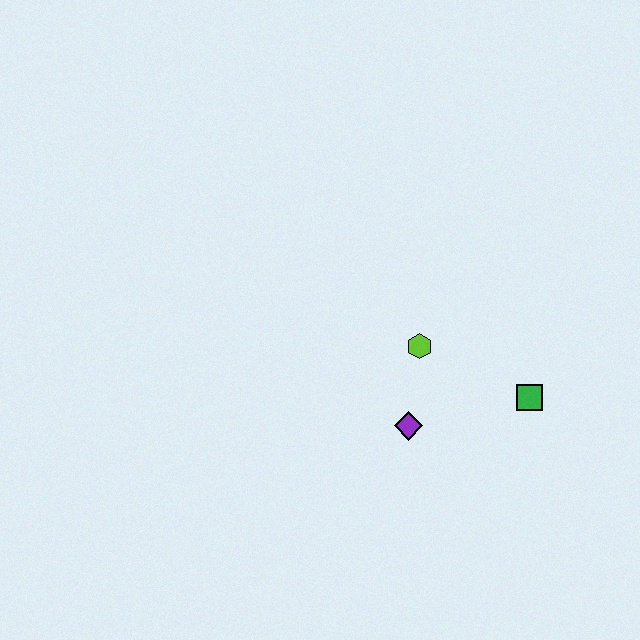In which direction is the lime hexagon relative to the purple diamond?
The lime hexagon is above the purple diamond.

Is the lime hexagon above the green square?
Yes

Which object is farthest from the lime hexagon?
The green square is farthest from the lime hexagon.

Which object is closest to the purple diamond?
The lime hexagon is closest to the purple diamond.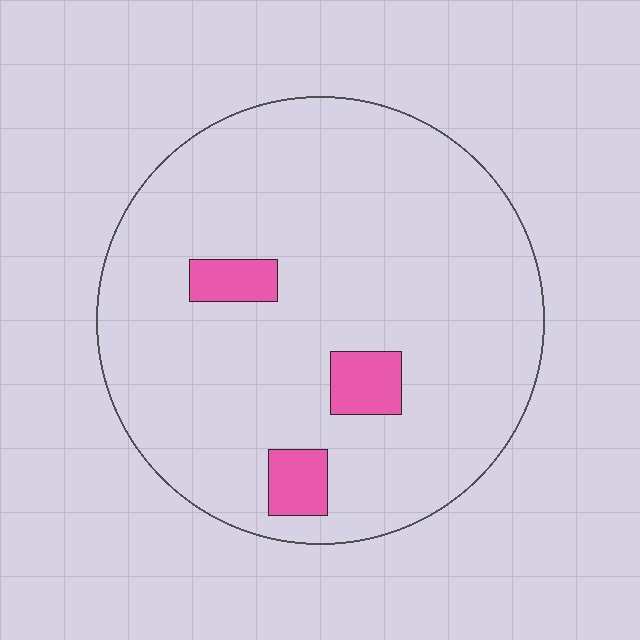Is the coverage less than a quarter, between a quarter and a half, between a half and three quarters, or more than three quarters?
Less than a quarter.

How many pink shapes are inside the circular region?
3.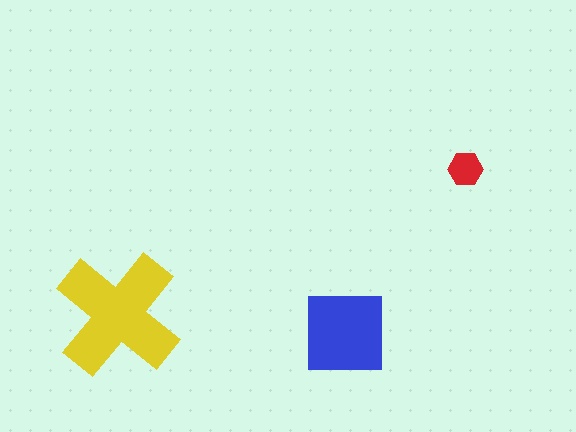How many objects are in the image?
There are 3 objects in the image.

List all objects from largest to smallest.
The yellow cross, the blue square, the red hexagon.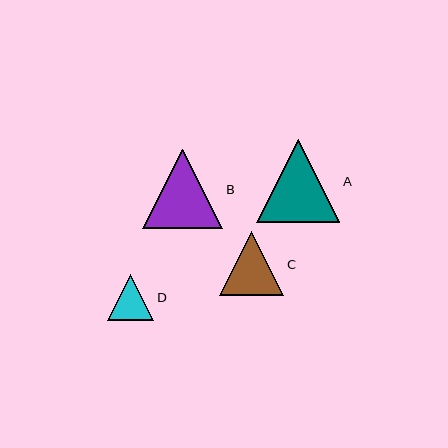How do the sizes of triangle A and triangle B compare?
Triangle A and triangle B are approximately the same size.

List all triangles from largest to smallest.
From largest to smallest: A, B, C, D.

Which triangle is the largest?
Triangle A is the largest with a size of approximately 83 pixels.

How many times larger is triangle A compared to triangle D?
Triangle A is approximately 1.8 times the size of triangle D.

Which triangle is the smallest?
Triangle D is the smallest with a size of approximately 46 pixels.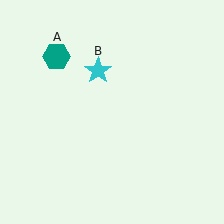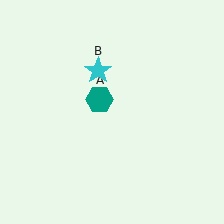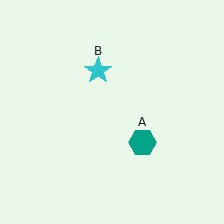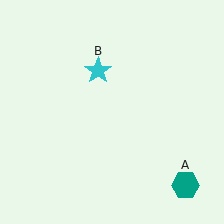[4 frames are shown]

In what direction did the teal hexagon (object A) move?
The teal hexagon (object A) moved down and to the right.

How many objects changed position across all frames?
1 object changed position: teal hexagon (object A).